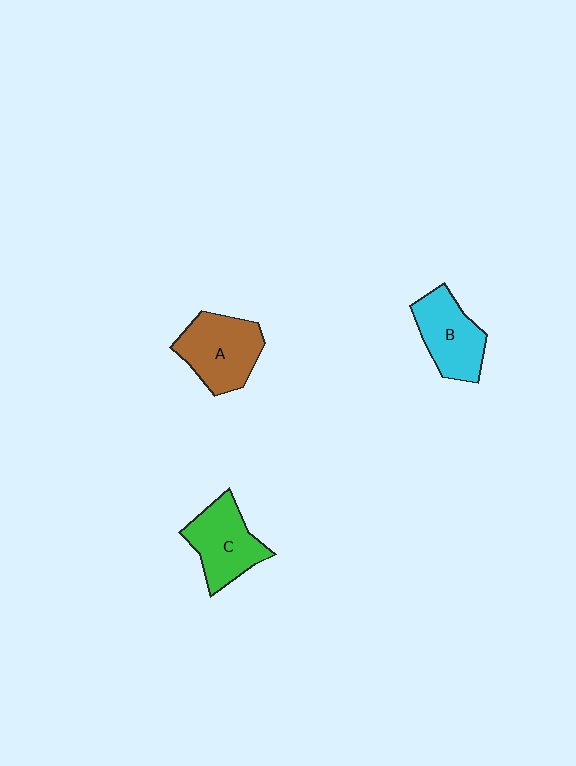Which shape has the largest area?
Shape A (brown).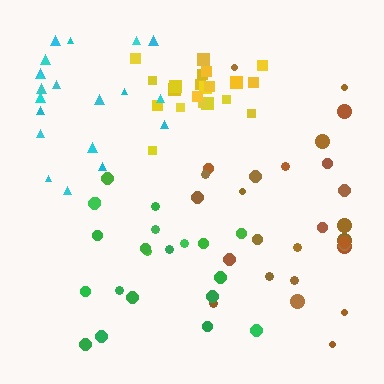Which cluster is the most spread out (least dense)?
Brown.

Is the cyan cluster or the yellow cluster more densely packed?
Yellow.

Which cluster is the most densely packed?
Yellow.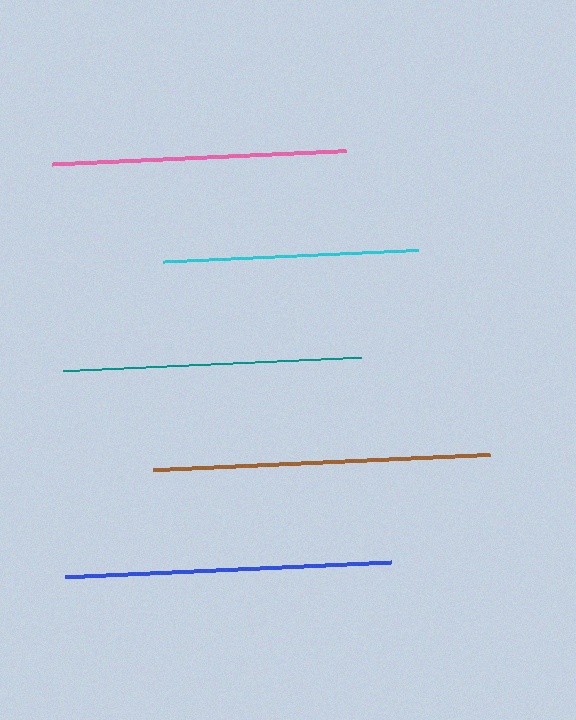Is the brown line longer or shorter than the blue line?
The brown line is longer than the blue line.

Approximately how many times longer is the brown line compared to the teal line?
The brown line is approximately 1.1 times the length of the teal line.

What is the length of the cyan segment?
The cyan segment is approximately 255 pixels long.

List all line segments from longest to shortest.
From longest to shortest: brown, blue, teal, pink, cyan.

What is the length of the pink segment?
The pink segment is approximately 295 pixels long.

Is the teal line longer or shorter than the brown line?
The brown line is longer than the teal line.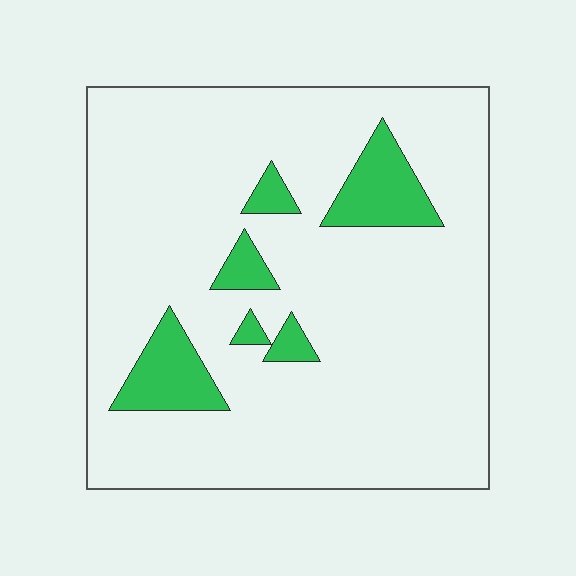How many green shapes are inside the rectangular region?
6.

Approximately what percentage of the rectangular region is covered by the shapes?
Approximately 10%.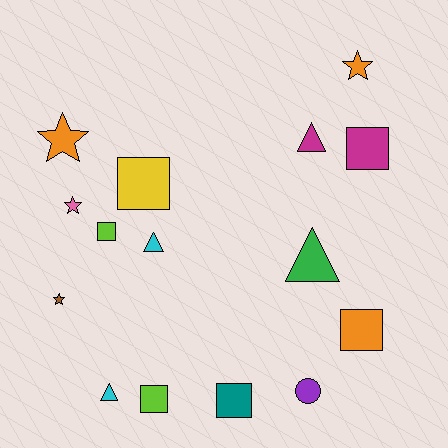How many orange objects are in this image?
There are 3 orange objects.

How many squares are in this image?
There are 6 squares.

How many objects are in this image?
There are 15 objects.